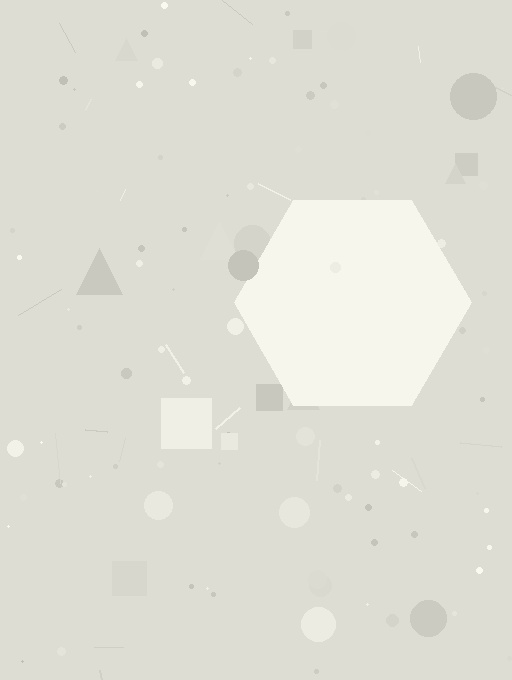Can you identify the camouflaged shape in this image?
The camouflaged shape is a hexagon.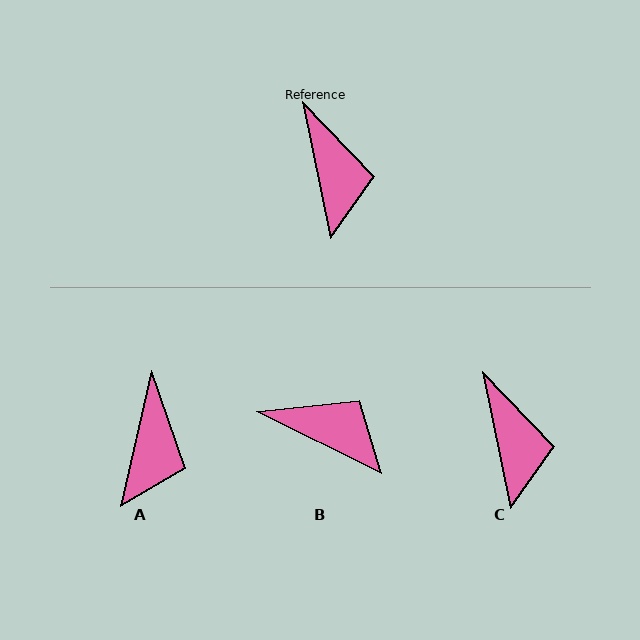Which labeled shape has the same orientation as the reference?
C.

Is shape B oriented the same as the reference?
No, it is off by about 52 degrees.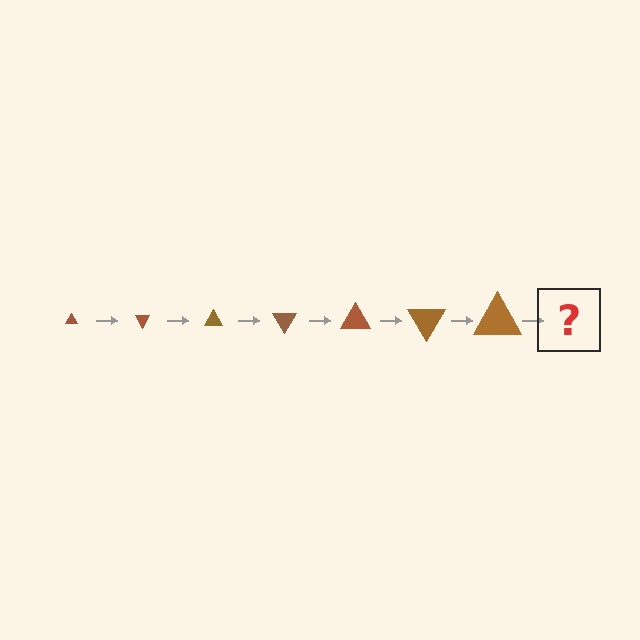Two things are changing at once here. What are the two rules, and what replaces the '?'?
The two rules are that the triangle grows larger each step and it rotates 60 degrees each step. The '?' should be a triangle, larger than the previous one and rotated 420 degrees from the start.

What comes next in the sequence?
The next element should be a triangle, larger than the previous one and rotated 420 degrees from the start.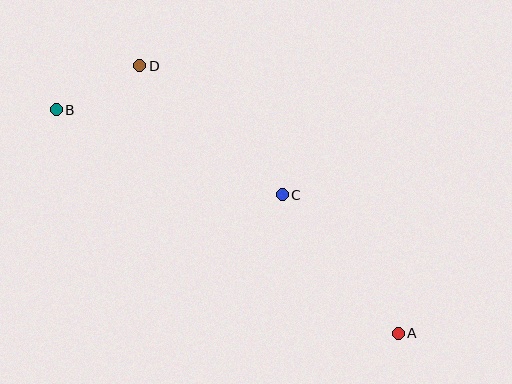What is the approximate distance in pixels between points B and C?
The distance between B and C is approximately 242 pixels.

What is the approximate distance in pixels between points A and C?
The distance between A and C is approximately 180 pixels.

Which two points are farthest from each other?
Points A and B are farthest from each other.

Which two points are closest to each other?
Points B and D are closest to each other.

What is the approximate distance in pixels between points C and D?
The distance between C and D is approximately 193 pixels.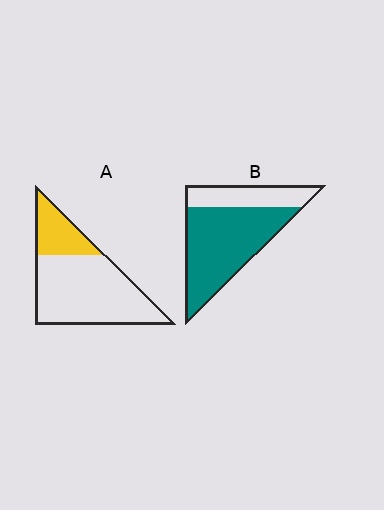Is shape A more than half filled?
No.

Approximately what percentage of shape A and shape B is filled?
A is approximately 25% and B is approximately 70%.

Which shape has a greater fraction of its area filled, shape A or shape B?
Shape B.